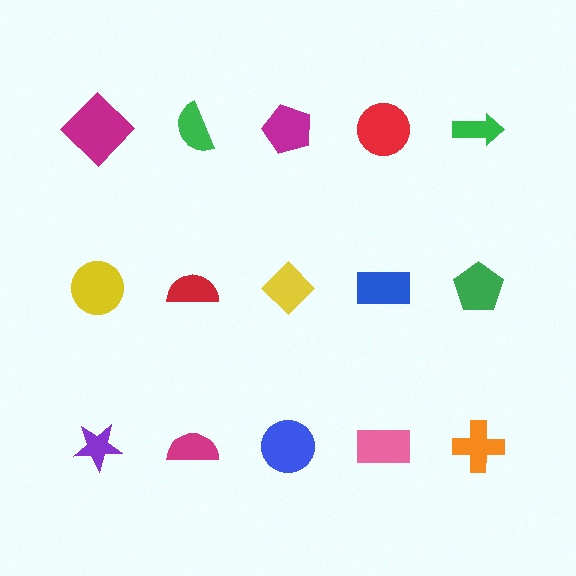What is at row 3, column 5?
An orange cross.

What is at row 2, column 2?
A red semicircle.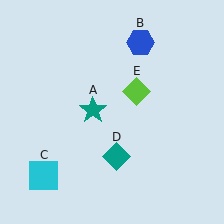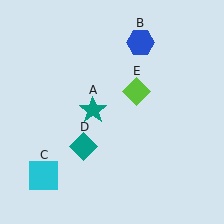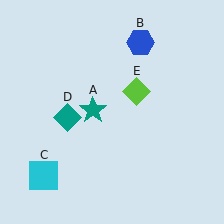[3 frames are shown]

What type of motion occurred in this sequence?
The teal diamond (object D) rotated clockwise around the center of the scene.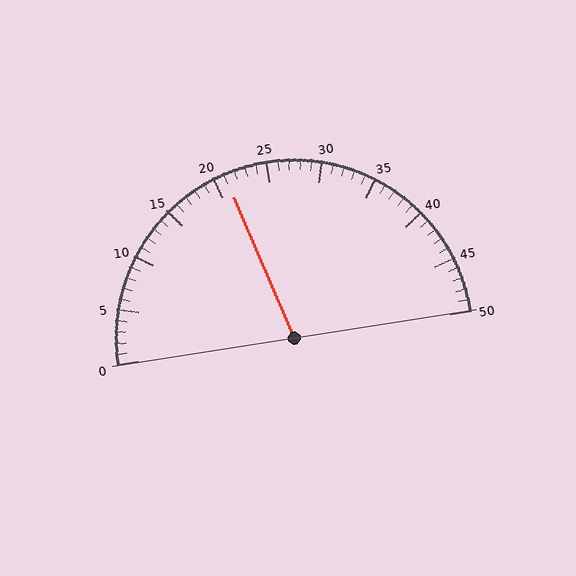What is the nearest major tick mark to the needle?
The nearest major tick mark is 20.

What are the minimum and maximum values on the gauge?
The gauge ranges from 0 to 50.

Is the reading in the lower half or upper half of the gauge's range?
The reading is in the lower half of the range (0 to 50).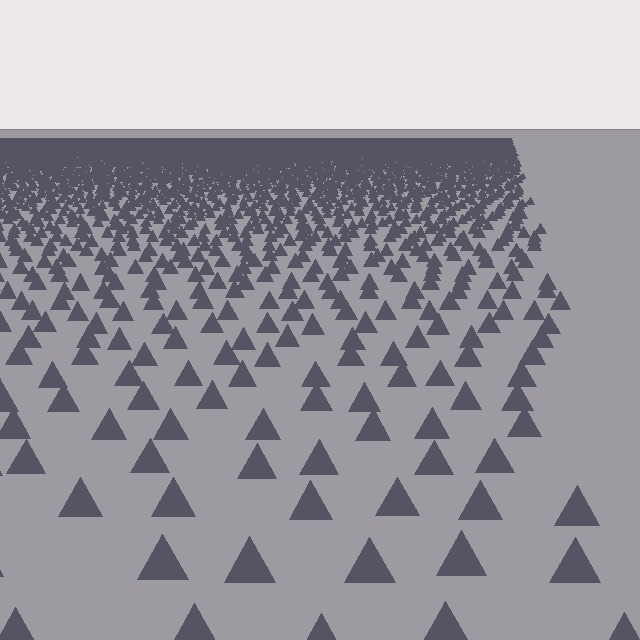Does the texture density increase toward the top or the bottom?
Density increases toward the top.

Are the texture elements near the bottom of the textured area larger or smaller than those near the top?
Larger. Near the bottom, elements are closer to the viewer and appear at a bigger on-screen size.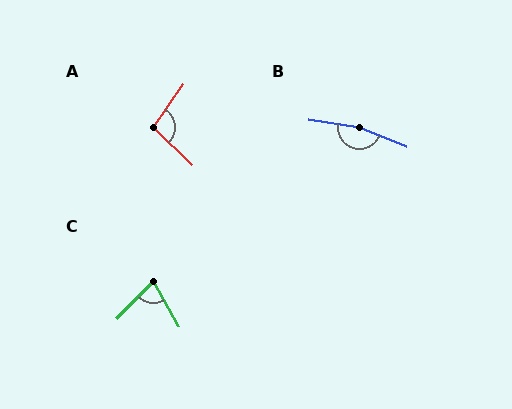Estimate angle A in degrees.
Approximately 99 degrees.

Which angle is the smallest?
C, at approximately 74 degrees.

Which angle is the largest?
B, at approximately 167 degrees.